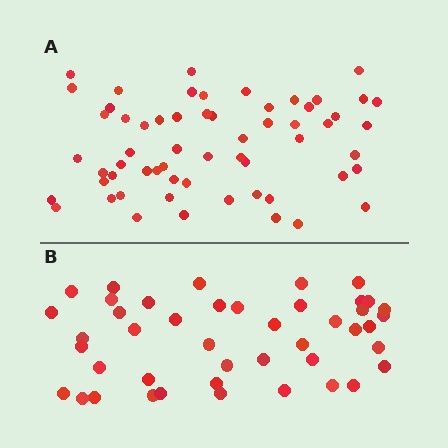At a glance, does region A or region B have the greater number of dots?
Region A (the top region) has more dots.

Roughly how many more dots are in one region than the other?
Region A has approximately 15 more dots than region B.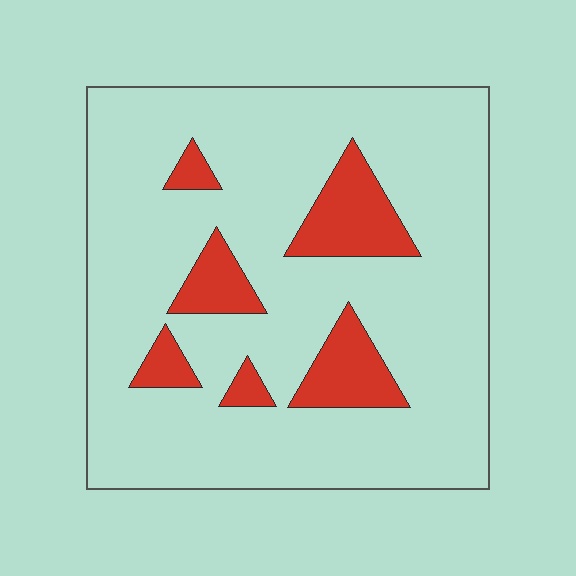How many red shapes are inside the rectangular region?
6.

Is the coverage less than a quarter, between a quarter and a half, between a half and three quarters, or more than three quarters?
Less than a quarter.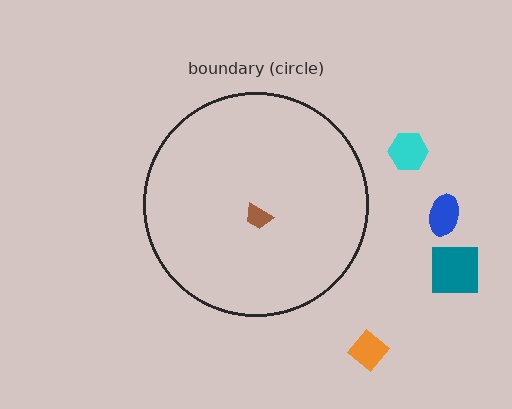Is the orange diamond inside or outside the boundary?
Outside.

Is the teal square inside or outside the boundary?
Outside.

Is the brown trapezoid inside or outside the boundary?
Inside.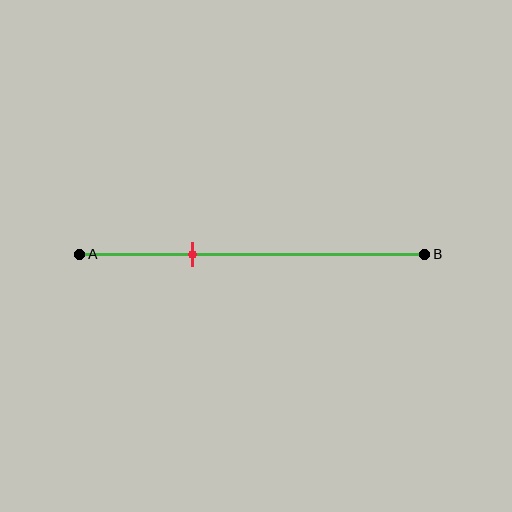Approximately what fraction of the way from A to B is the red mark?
The red mark is approximately 35% of the way from A to B.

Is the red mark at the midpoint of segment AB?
No, the mark is at about 35% from A, not at the 50% midpoint.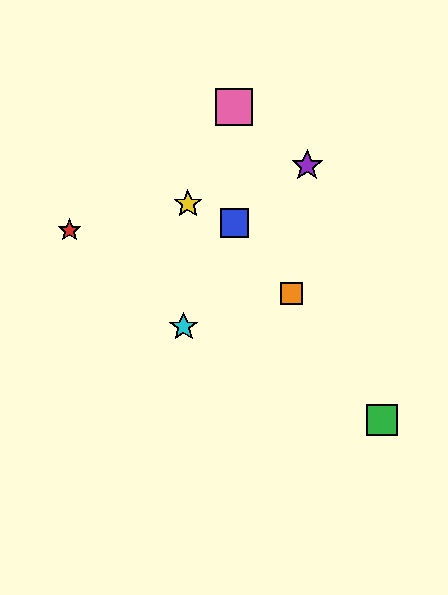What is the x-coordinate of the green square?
The green square is at x≈382.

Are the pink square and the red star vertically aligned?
No, the pink square is at x≈234 and the red star is at x≈70.